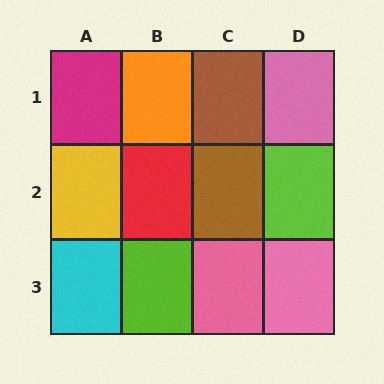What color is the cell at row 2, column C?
Brown.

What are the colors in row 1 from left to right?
Magenta, orange, brown, pink.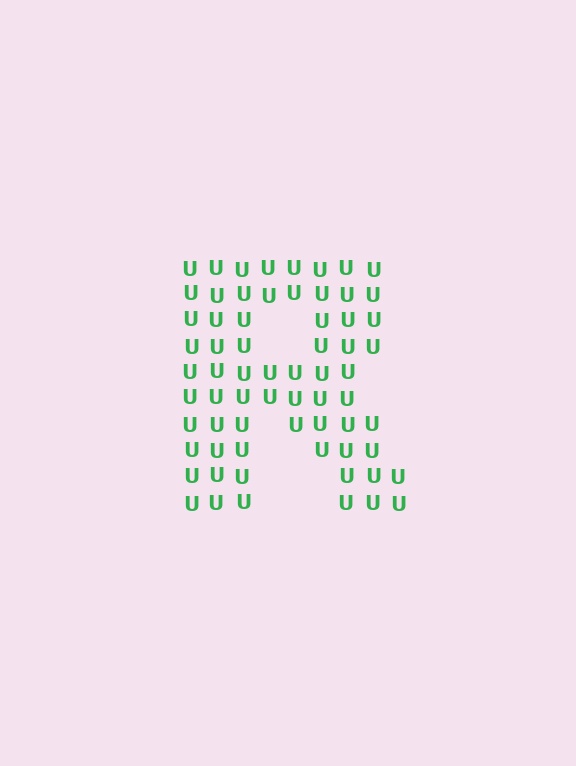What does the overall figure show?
The overall figure shows the letter R.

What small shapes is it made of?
It is made of small letter U's.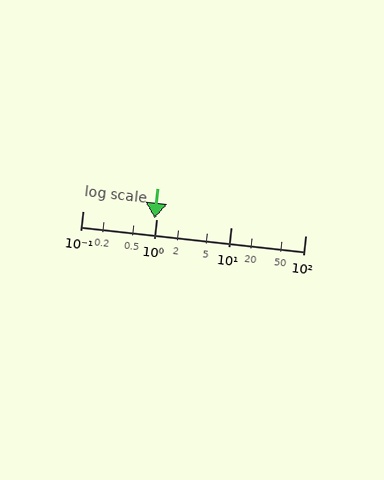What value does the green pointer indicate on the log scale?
The pointer indicates approximately 0.93.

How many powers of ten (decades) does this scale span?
The scale spans 3 decades, from 0.1 to 100.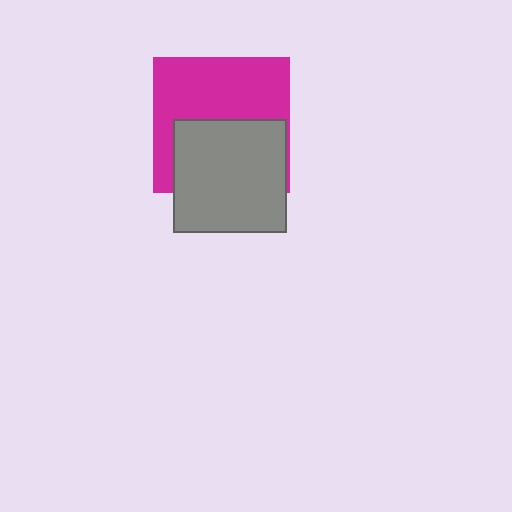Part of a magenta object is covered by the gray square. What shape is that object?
It is a square.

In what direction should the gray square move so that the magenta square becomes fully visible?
The gray square should move down. That is the shortest direction to clear the overlap and leave the magenta square fully visible.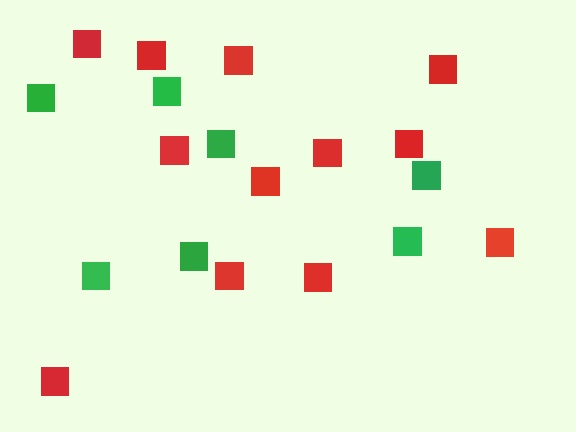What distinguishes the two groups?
There are 2 groups: one group of red squares (12) and one group of green squares (7).